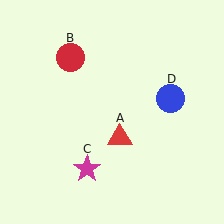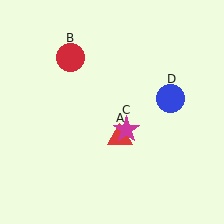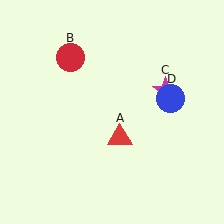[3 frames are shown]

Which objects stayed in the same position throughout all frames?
Red triangle (object A) and red circle (object B) and blue circle (object D) remained stationary.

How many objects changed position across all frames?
1 object changed position: magenta star (object C).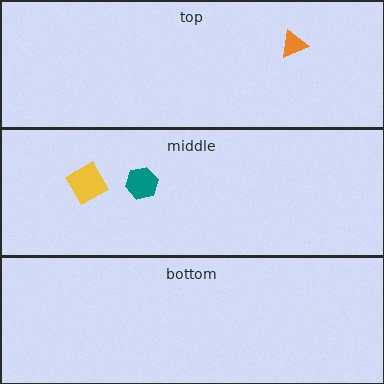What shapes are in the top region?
The orange triangle.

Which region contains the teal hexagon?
The middle region.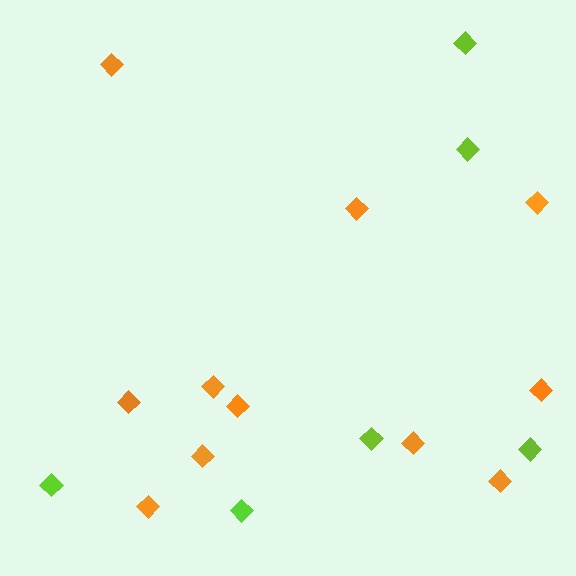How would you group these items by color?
There are 2 groups: one group of orange diamonds (11) and one group of lime diamonds (6).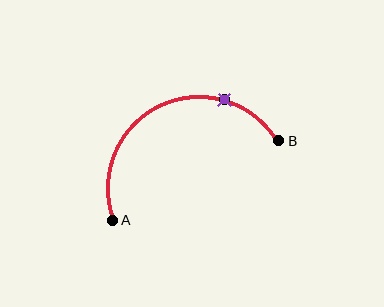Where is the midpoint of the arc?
The arc midpoint is the point on the curve farthest from the straight line joining A and B. It sits above that line.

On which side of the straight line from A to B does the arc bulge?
The arc bulges above the straight line connecting A and B.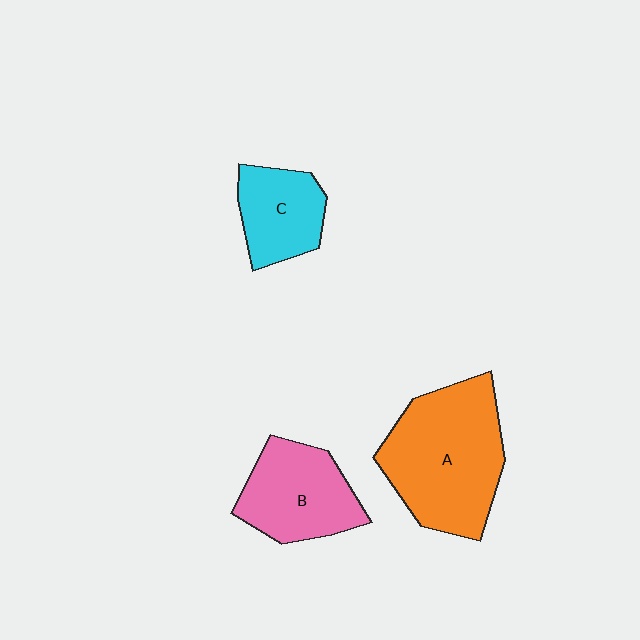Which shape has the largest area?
Shape A (orange).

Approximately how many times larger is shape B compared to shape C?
Approximately 1.3 times.